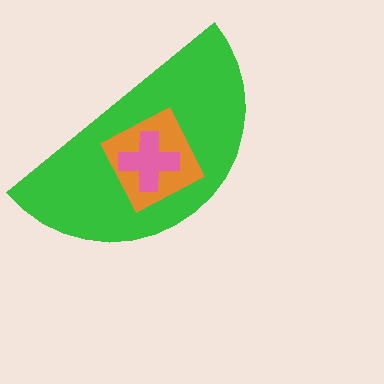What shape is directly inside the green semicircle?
The orange diamond.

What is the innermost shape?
The pink cross.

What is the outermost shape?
The green semicircle.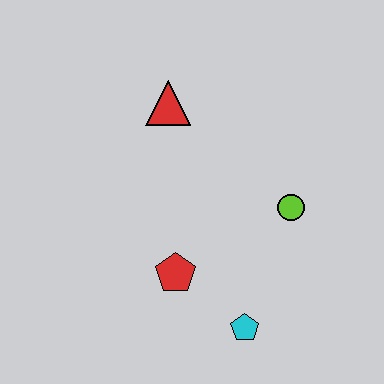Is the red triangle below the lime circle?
No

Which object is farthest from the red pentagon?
The red triangle is farthest from the red pentagon.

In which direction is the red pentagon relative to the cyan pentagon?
The red pentagon is to the left of the cyan pentagon.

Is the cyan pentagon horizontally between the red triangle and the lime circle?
Yes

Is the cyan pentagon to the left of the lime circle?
Yes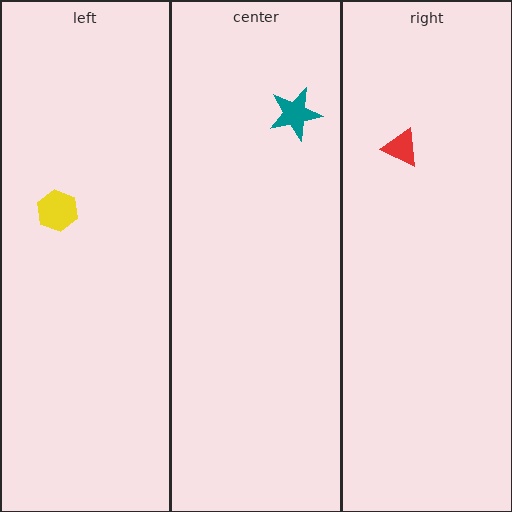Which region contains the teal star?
The center region.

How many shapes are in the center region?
1.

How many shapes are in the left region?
1.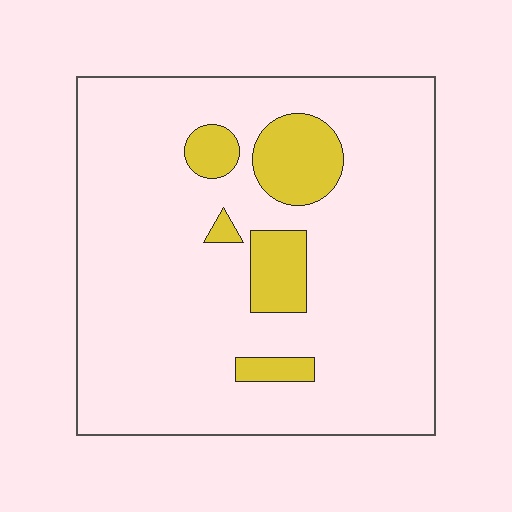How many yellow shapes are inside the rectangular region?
5.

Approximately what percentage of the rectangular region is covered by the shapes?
Approximately 15%.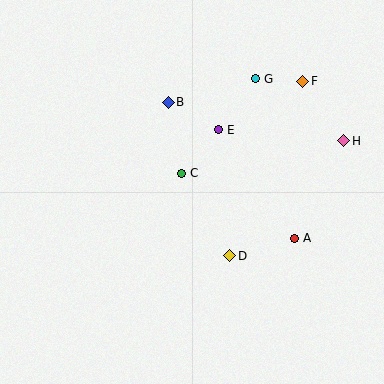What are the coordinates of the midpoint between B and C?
The midpoint between B and C is at (175, 138).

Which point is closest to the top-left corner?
Point B is closest to the top-left corner.